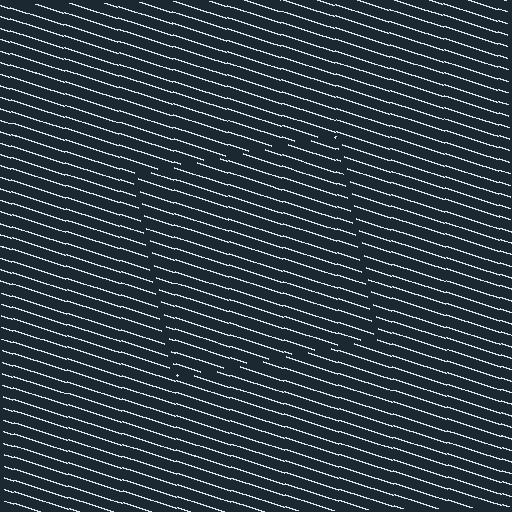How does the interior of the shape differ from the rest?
The interior of the shape contains the same grating, shifted by half a period — the contour is defined by the phase discontinuity where line-ends from the inner and outer gratings abut.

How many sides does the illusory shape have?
4 sides — the line-ends trace a square.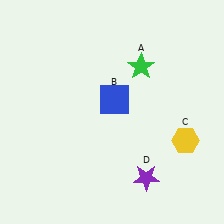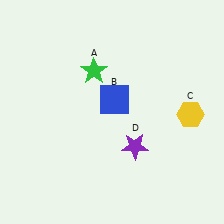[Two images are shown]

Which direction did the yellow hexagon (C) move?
The yellow hexagon (C) moved up.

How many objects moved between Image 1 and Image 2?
3 objects moved between the two images.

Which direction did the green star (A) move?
The green star (A) moved left.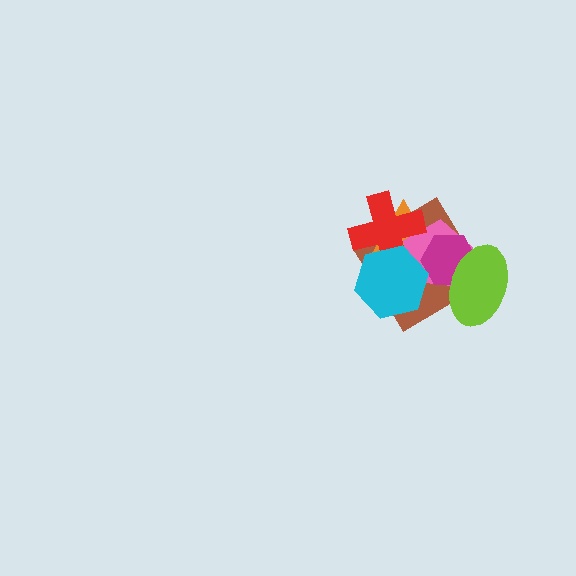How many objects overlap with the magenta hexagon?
4 objects overlap with the magenta hexagon.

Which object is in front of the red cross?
The cyan hexagon is in front of the red cross.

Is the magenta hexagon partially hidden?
Yes, it is partially covered by another shape.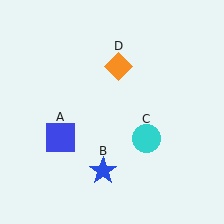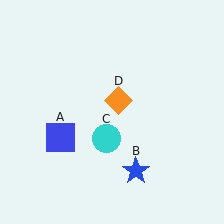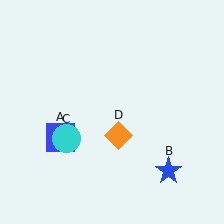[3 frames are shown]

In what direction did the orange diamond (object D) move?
The orange diamond (object D) moved down.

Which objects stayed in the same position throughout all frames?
Blue square (object A) remained stationary.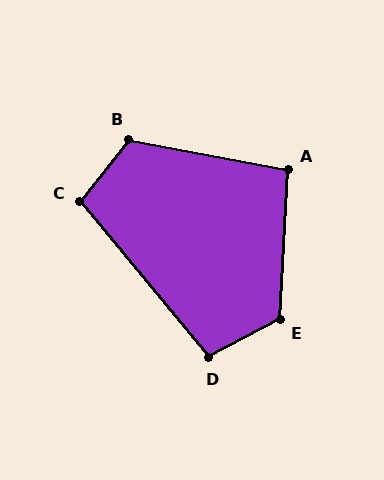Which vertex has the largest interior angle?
E, at approximately 121 degrees.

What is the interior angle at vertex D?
Approximately 101 degrees (obtuse).